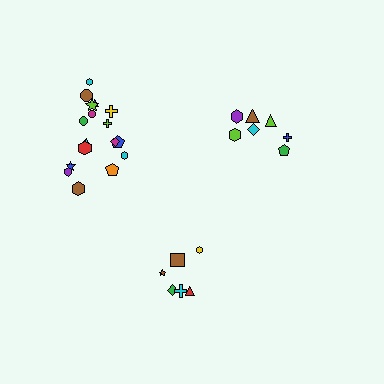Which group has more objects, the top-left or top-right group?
The top-left group.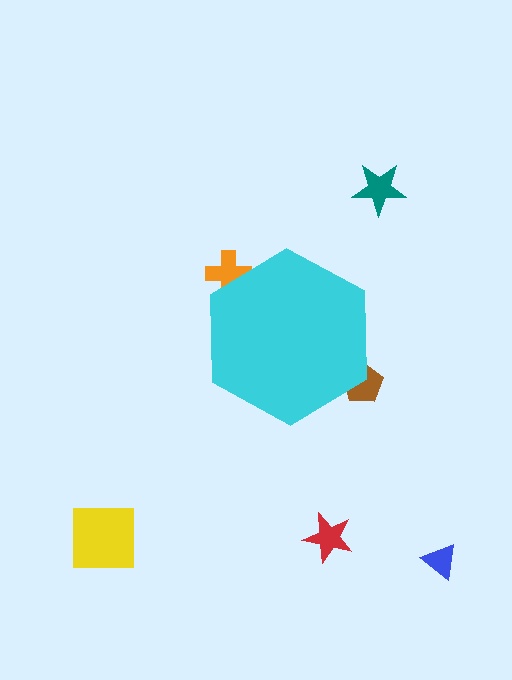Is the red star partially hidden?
No, the red star is fully visible.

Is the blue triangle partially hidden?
No, the blue triangle is fully visible.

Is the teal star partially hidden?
No, the teal star is fully visible.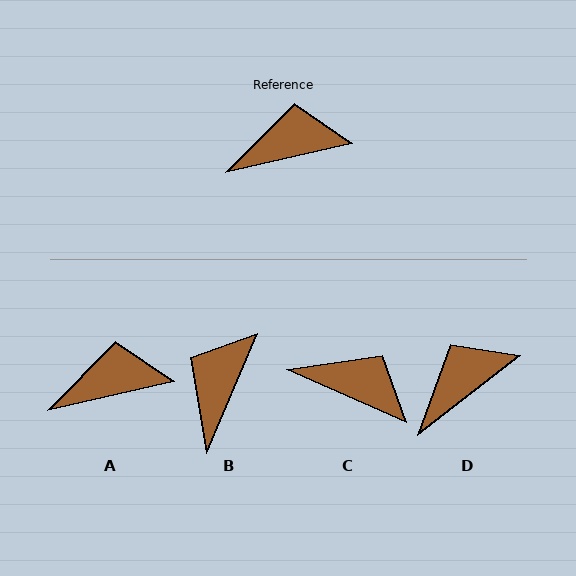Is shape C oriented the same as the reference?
No, it is off by about 37 degrees.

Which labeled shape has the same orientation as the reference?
A.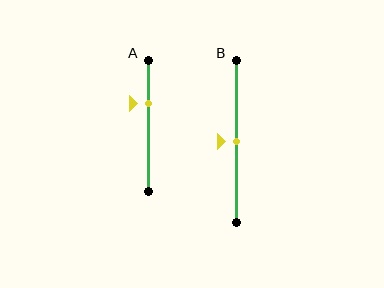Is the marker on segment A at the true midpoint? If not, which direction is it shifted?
No, the marker on segment A is shifted upward by about 17% of the segment length.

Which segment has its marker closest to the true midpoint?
Segment B has its marker closest to the true midpoint.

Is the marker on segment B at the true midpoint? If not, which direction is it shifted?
Yes, the marker on segment B is at the true midpoint.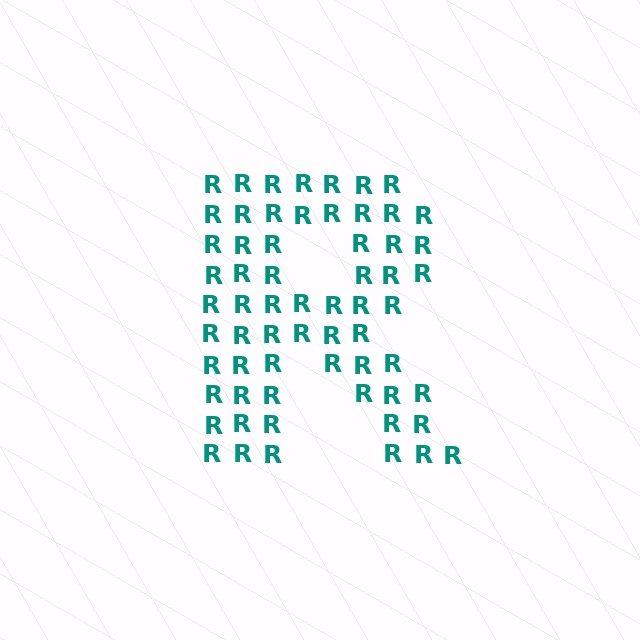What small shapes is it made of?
It is made of small letter R's.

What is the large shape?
The large shape is the letter R.